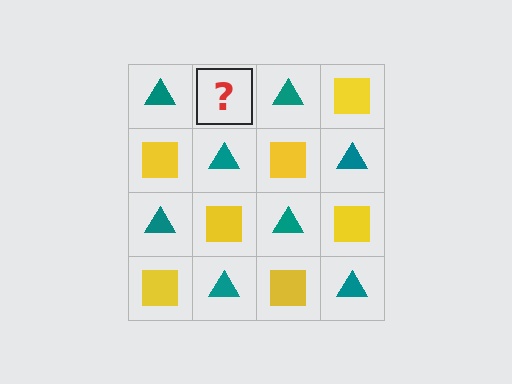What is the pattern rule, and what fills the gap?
The rule is that it alternates teal triangle and yellow square in a checkerboard pattern. The gap should be filled with a yellow square.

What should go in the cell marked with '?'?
The missing cell should contain a yellow square.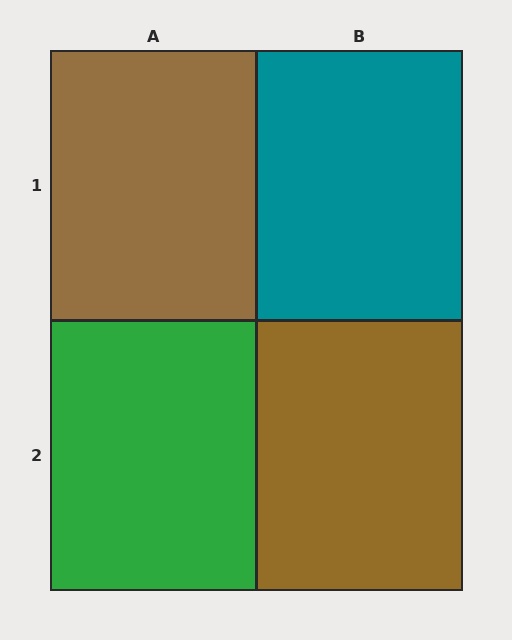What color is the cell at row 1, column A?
Brown.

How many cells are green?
1 cell is green.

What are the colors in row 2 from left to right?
Green, brown.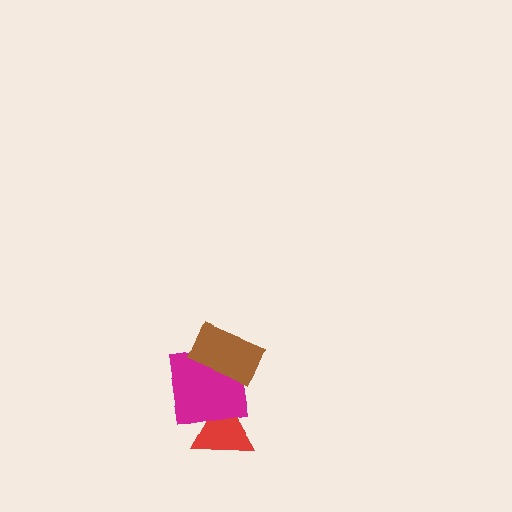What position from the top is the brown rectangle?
The brown rectangle is 1st from the top.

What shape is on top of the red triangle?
The magenta square is on top of the red triangle.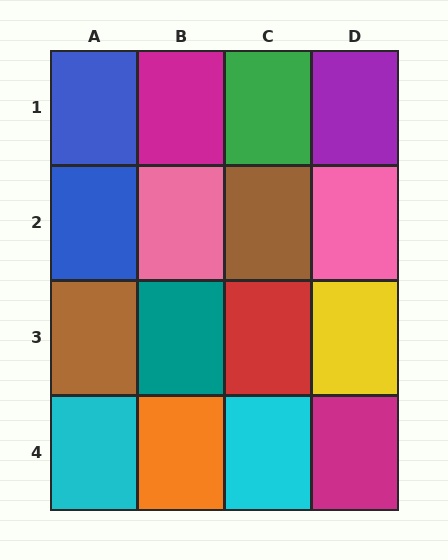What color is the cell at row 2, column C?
Brown.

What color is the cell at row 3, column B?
Teal.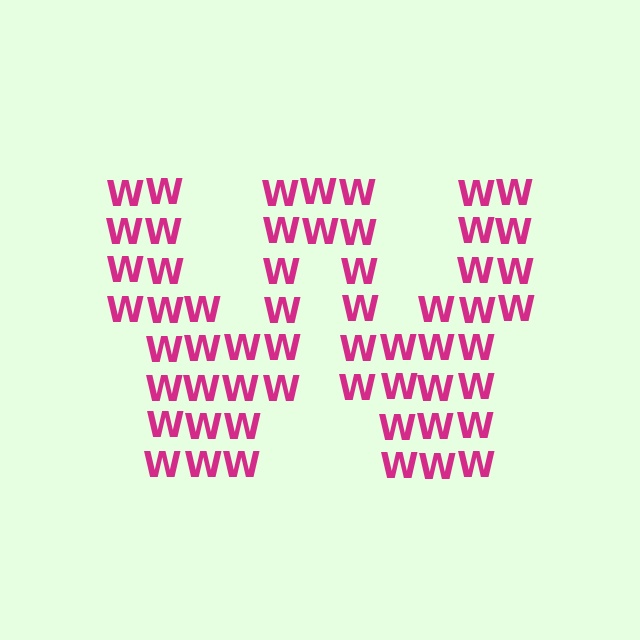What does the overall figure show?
The overall figure shows the letter W.